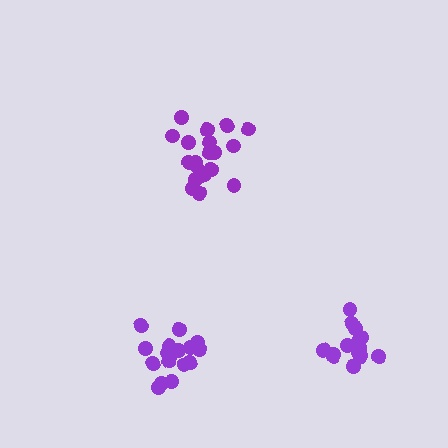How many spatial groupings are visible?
There are 3 spatial groupings.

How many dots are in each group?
Group 1: 20 dots, Group 2: 15 dots, Group 3: 18 dots (53 total).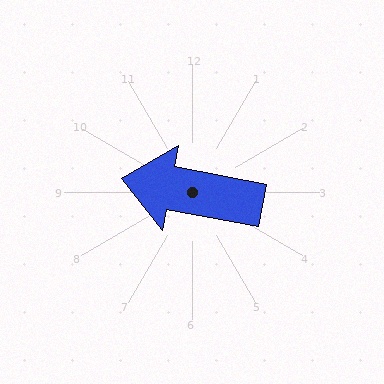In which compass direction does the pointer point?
West.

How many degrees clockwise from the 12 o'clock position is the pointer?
Approximately 281 degrees.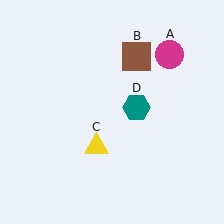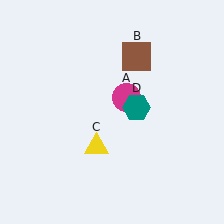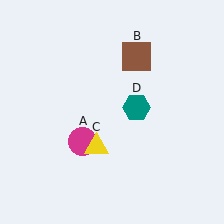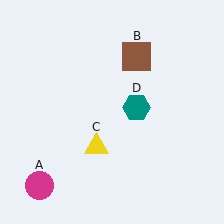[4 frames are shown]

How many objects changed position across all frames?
1 object changed position: magenta circle (object A).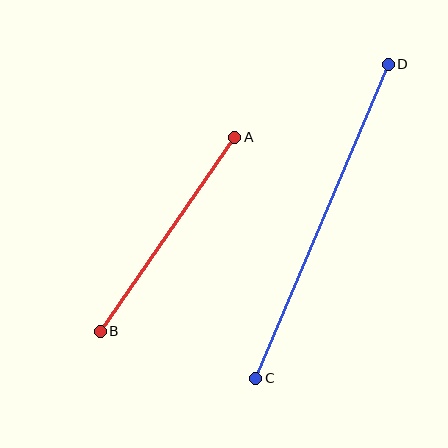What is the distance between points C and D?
The distance is approximately 341 pixels.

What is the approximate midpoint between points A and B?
The midpoint is at approximately (168, 234) pixels.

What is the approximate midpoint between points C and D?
The midpoint is at approximately (322, 221) pixels.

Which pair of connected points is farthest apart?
Points C and D are farthest apart.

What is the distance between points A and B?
The distance is approximately 236 pixels.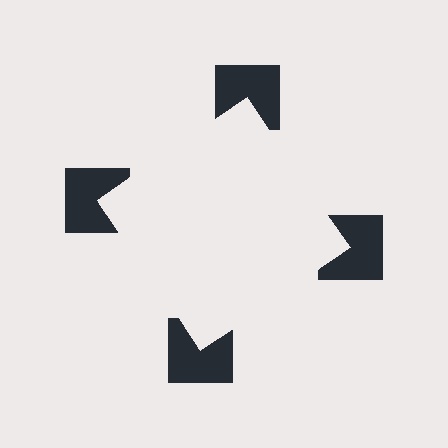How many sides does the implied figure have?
4 sides.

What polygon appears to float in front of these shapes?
An illusory square — its edges are inferred from the aligned wedge cuts in the notched squares, not physically drawn.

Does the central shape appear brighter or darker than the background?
It typically appears slightly brighter than the background, even though no actual brightness change is drawn.